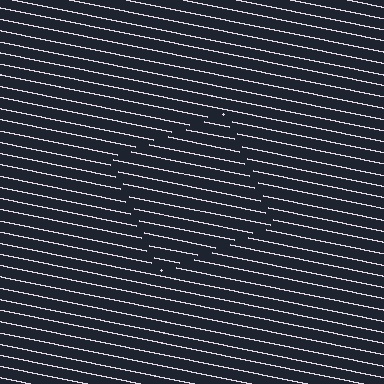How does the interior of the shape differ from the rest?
The interior of the shape contains the same grating, shifted by half a period — the contour is defined by the phase discontinuity where line-ends from the inner and outer gratings abut.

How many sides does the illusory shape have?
4 sides — the line-ends trace a square.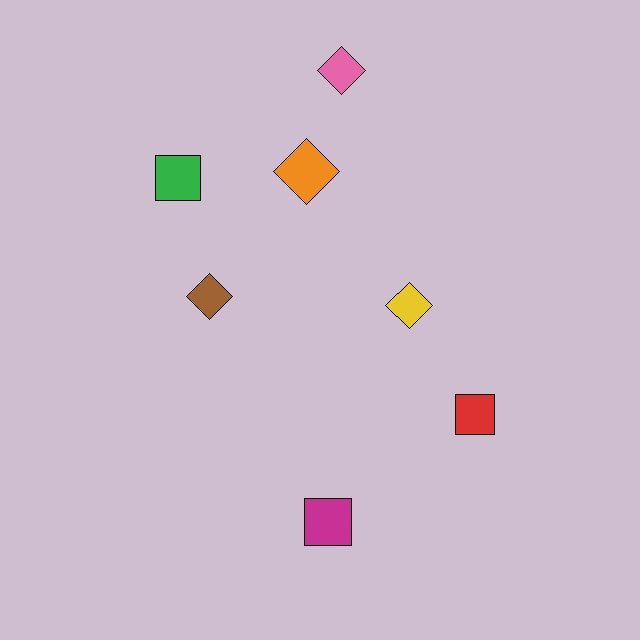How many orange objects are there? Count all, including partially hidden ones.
There is 1 orange object.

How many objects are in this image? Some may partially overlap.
There are 7 objects.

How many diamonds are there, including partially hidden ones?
There are 4 diamonds.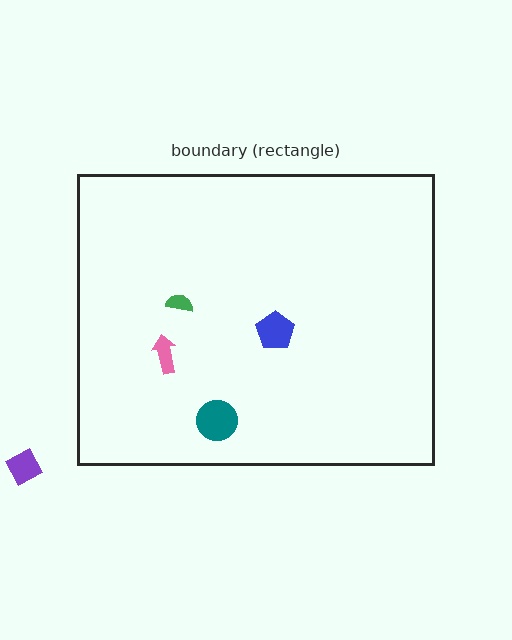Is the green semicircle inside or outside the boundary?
Inside.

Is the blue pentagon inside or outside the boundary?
Inside.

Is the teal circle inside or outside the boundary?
Inside.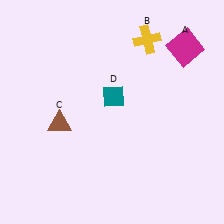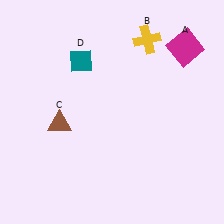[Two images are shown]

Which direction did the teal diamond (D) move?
The teal diamond (D) moved up.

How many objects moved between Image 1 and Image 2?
1 object moved between the two images.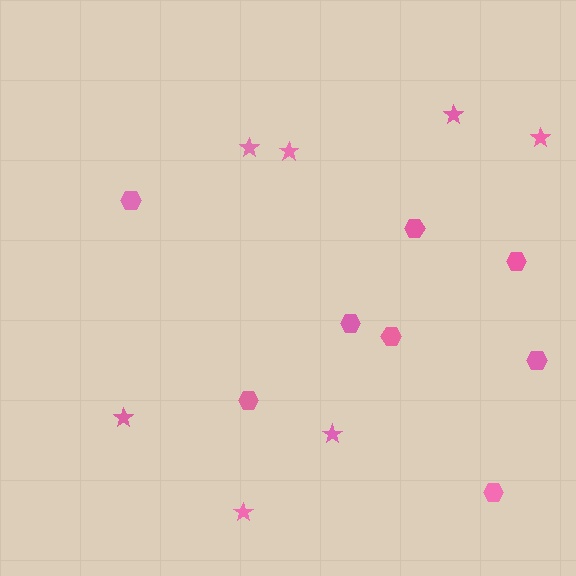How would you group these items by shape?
There are 2 groups: one group of hexagons (8) and one group of stars (7).